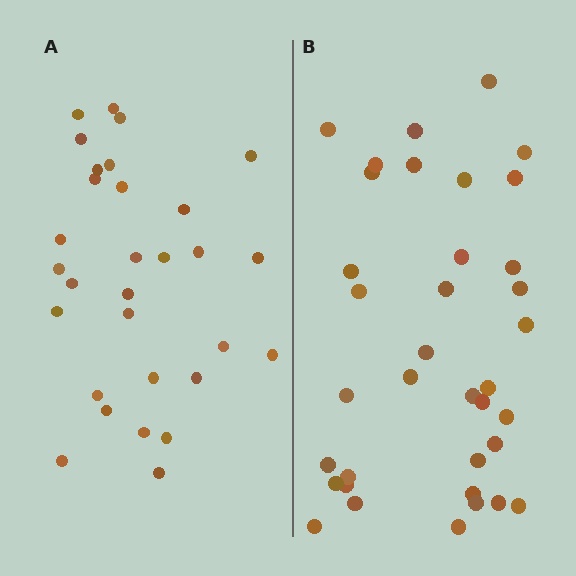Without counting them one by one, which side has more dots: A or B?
Region B (the right region) has more dots.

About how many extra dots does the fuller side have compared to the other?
Region B has about 6 more dots than region A.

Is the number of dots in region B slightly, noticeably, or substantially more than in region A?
Region B has only slightly more — the two regions are fairly close. The ratio is roughly 1.2 to 1.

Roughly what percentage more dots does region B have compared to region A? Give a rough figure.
About 20% more.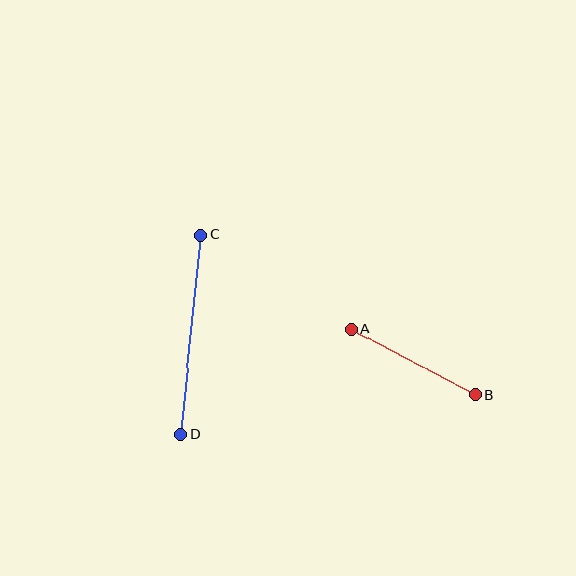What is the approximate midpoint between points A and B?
The midpoint is at approximately (413, 362) pixels.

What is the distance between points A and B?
The distance is approximately 140 pixels.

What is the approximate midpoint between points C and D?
The midpoint is at approximately (190, 334) pixels.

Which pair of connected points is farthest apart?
Points C and D are farthest apart.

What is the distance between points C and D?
The distance is approximately 200 pixels.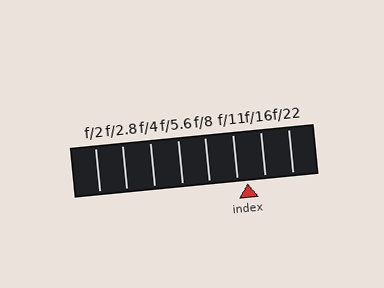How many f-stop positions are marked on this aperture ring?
There are 8 f-stop positions marked.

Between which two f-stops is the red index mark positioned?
The index mark is between f/11 and f/16.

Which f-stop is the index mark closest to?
The index mark is closest to f/11.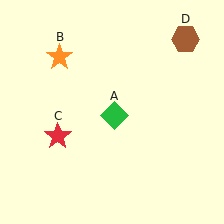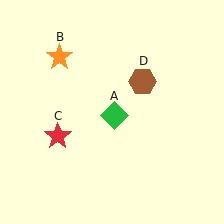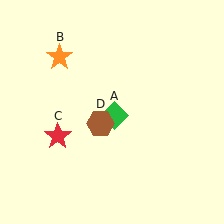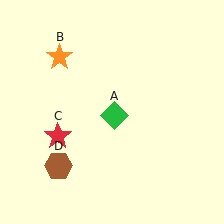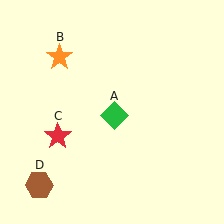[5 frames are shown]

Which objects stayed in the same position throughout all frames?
Green diamond (object A) and orange star (object B) and red star (object C) remained stationary.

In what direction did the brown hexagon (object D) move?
The brown hexagon (object D) moved down and to the left.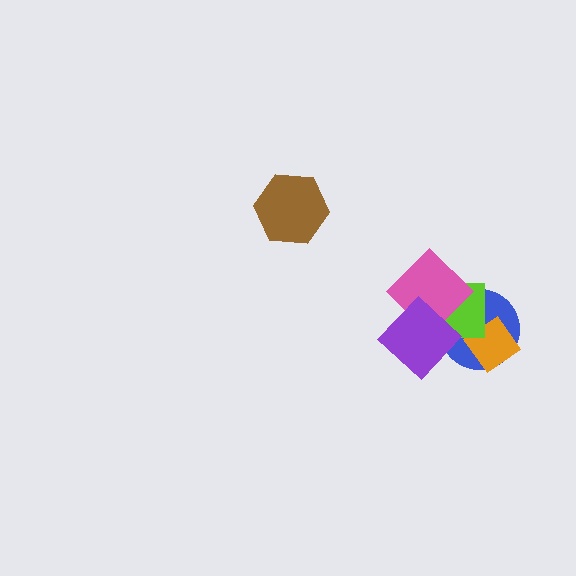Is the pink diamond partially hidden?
Yes, it is partially covered by another shape.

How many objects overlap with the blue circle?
4 objects overlap with the blue circle.